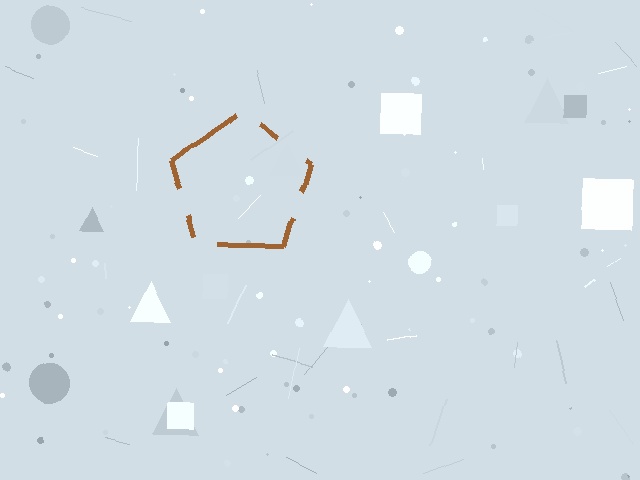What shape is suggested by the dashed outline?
The dashed outline suggests a pentagon.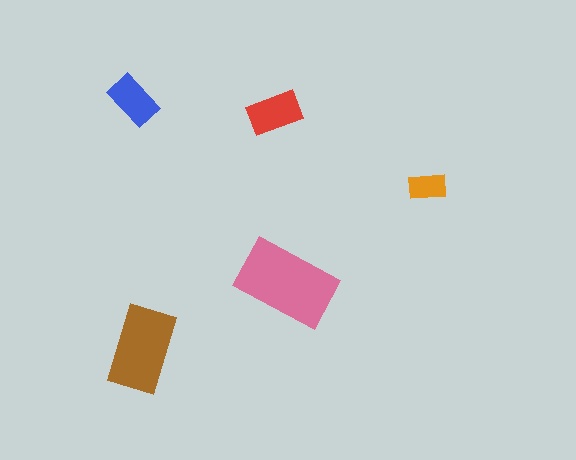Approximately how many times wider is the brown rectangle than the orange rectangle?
About 2 times wider.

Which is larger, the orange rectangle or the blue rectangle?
The blue one.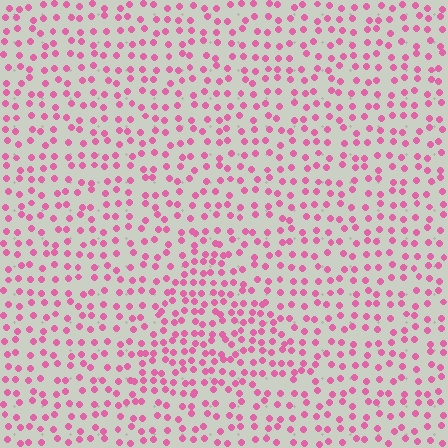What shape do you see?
I see a triangle.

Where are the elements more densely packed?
The elements are more densely packed inside the triangle boundary.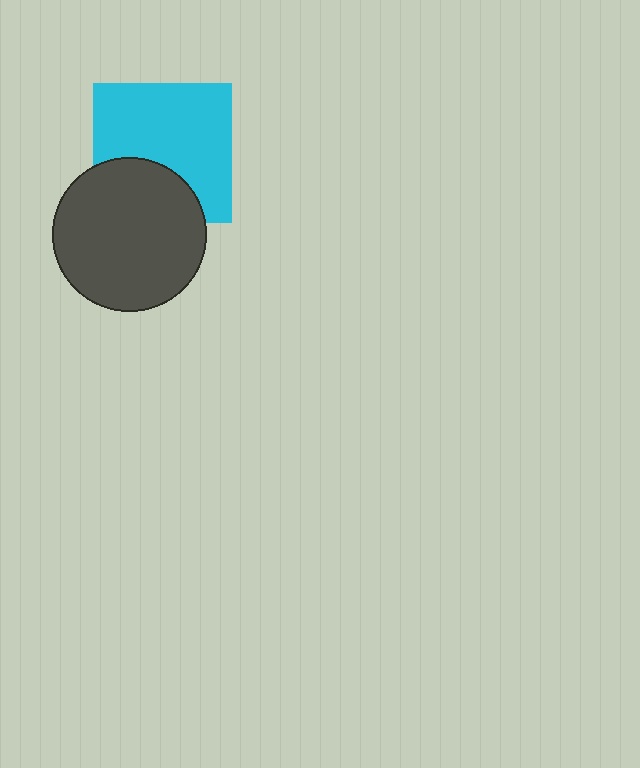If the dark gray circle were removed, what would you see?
You would see the complete cyan square.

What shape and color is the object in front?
The object in front is a dark gray circle.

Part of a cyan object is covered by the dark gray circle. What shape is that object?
It is a square.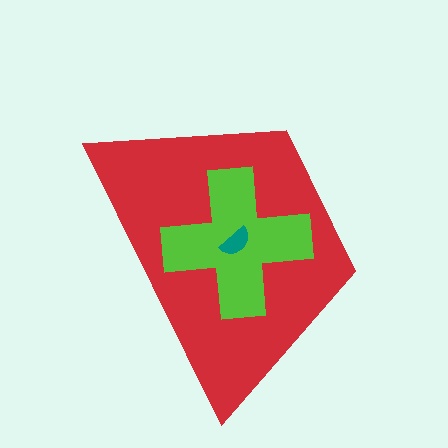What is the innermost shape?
The teal semicircle.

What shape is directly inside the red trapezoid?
The lime cross.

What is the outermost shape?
The red trapezoid.